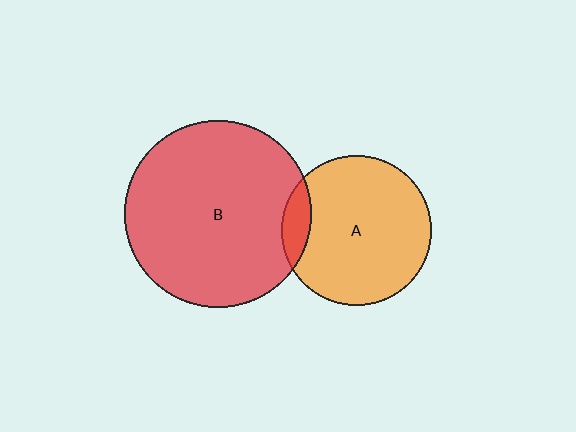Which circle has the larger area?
Circle B (red).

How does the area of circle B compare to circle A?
Approximately 1.6 times.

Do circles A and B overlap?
Yes.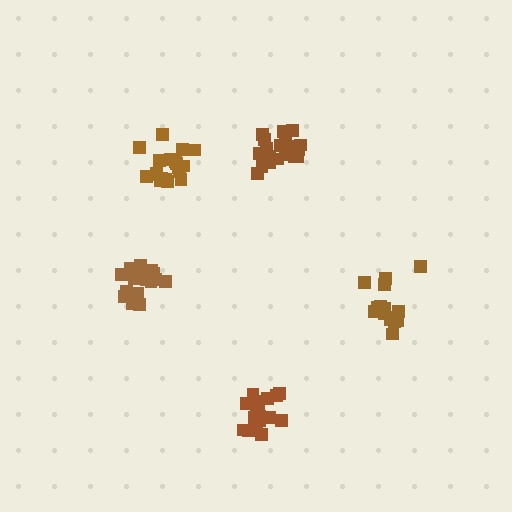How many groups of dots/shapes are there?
There are 5 groups.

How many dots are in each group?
Group 1: 16 dots, Group 2: 19 dots, Group 3: 19 dots, Group 4: 21 dots, Group 5: 19 dots (94 total).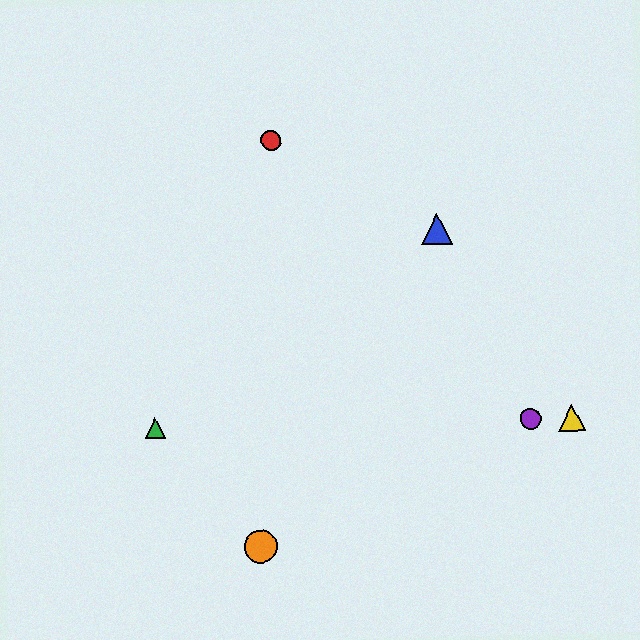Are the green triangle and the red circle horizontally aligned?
No, the green triangle is at y≈428 and the red circle is at y≈141.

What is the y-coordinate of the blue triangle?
The blue triangle is at y≈229.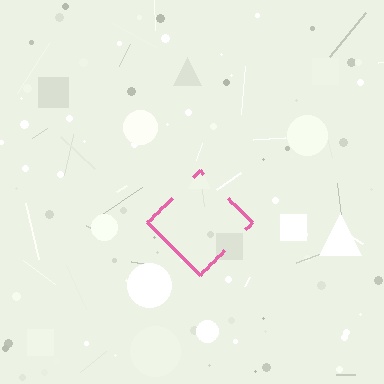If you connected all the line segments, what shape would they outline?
They would outline a diamond.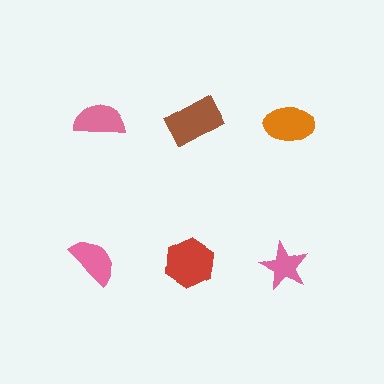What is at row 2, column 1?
A pink semicircle.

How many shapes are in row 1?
3 shapes.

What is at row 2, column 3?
A pink star.